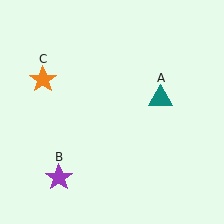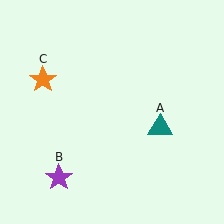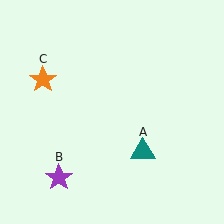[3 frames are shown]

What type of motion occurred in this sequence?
The teal triangle (object A) rotated clockwise around the center of the scene.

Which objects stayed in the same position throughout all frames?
Purple star (object B) and orange star (object C) remained stationary.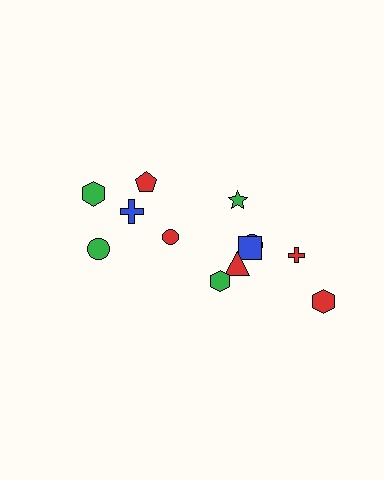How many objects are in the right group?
There are 7 objects.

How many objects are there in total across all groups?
There are 12 objects.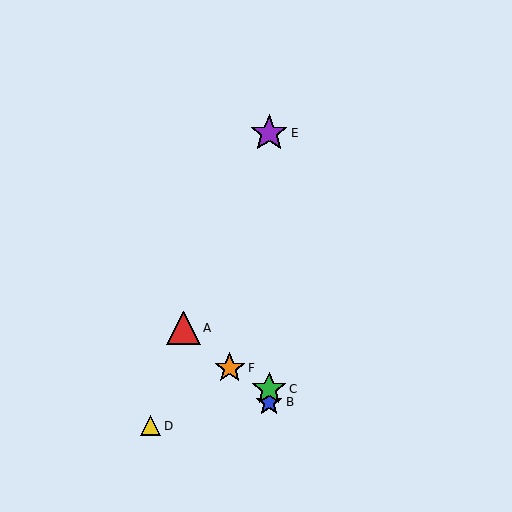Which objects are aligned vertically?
Objects B, C, E are aligned vertically.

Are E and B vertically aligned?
Yes, both are at x≈269.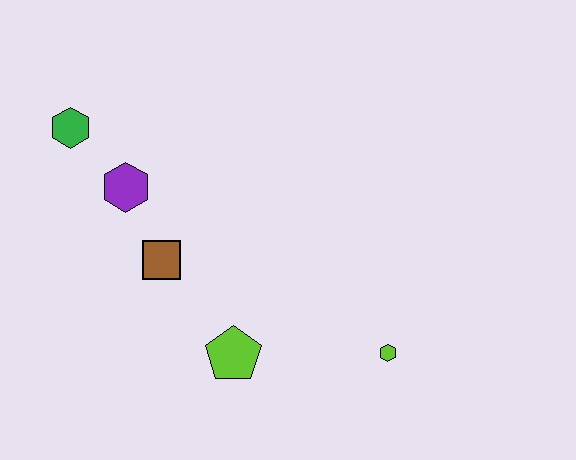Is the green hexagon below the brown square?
No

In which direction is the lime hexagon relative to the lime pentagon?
The lime hexagon is to the right of the lime pentagon.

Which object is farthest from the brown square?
The lime hexagon is farthest from the brown square.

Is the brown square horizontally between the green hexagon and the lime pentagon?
Yes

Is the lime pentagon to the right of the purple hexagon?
Yes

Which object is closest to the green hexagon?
The purple hexagon is closest to the green hexagon.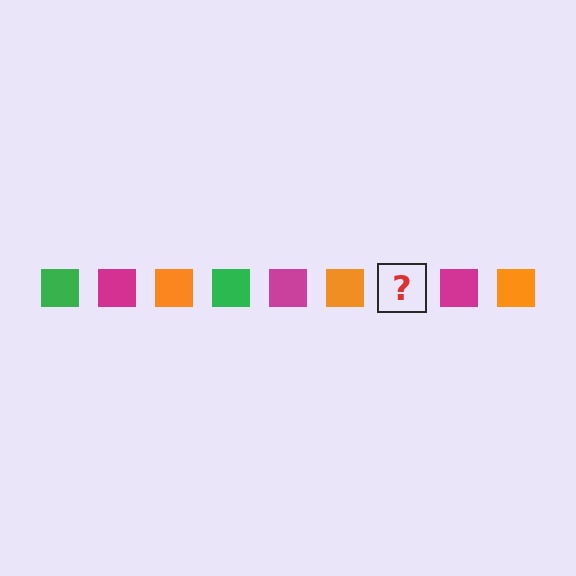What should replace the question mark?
The question mark should be replaced with a green square.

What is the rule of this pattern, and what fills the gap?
The rule is that the pattern cycles through green, magenta, orange squares. The gap should be filled with a green square.